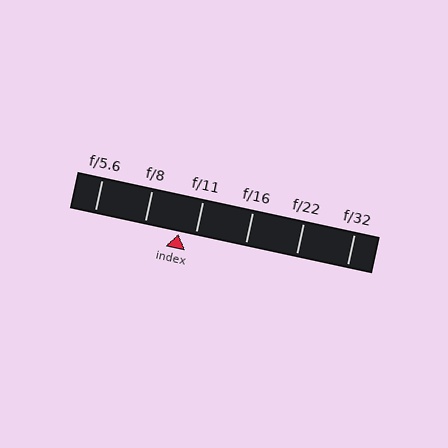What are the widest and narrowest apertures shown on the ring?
The widest aperture shown is f/5.6 and the narrowest is f/32.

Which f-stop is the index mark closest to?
The index mark is closest to f/11.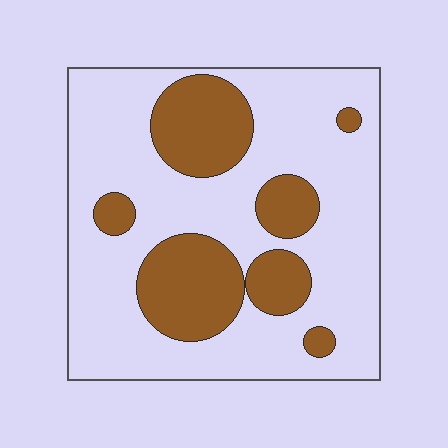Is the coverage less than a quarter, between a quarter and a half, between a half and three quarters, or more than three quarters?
Between a quarter and a half.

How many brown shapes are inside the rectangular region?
7.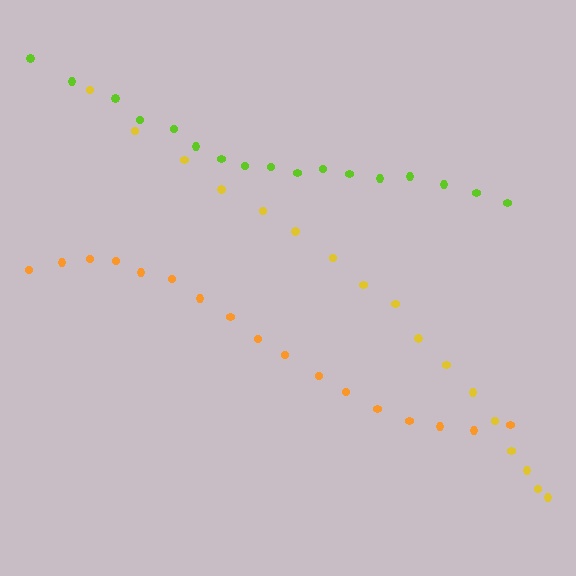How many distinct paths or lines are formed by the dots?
There are 3 distinct paths.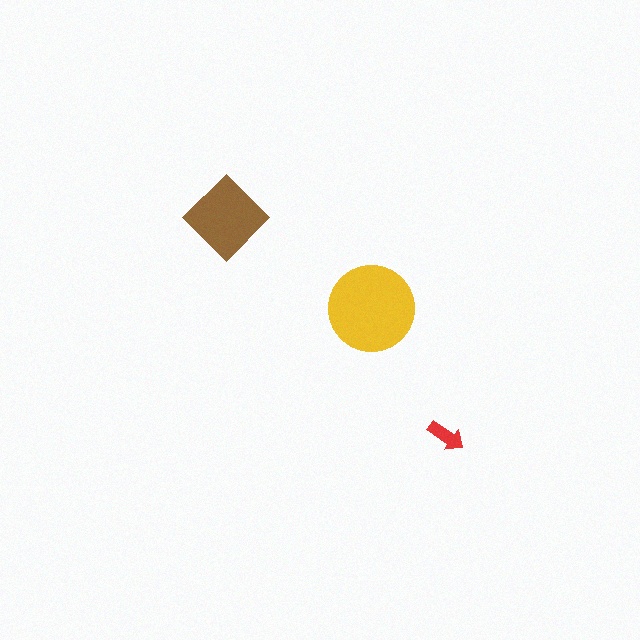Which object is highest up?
The brown diamond is topmost.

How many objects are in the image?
There are 3 objects in the image.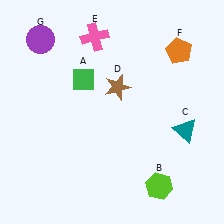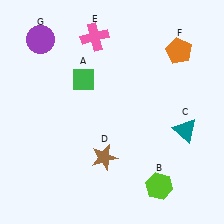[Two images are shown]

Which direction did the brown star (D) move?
The brown star (D) moved down.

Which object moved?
The brown star (D) moved down.